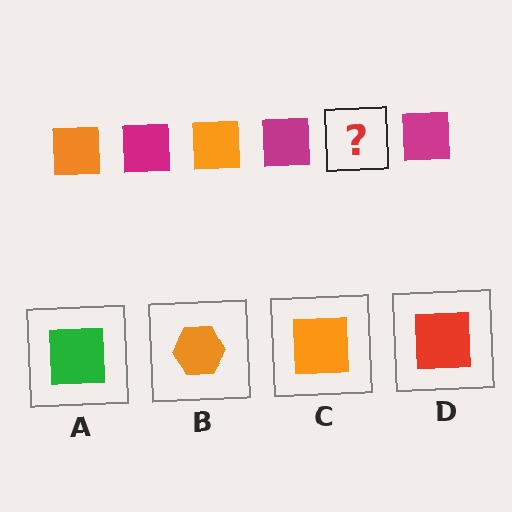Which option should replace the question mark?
Option C.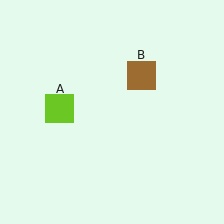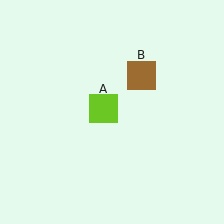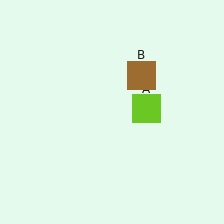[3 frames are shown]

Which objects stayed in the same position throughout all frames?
Brown square (object B) remained stationary.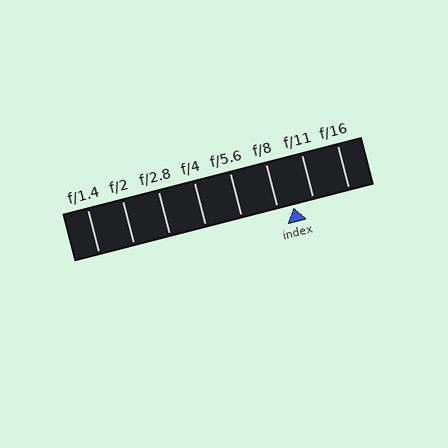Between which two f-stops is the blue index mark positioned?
The index mark is between f/8 and f/11.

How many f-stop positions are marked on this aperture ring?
There are 8 f-stop positions marked.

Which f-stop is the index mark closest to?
The index mark is closest to f/8.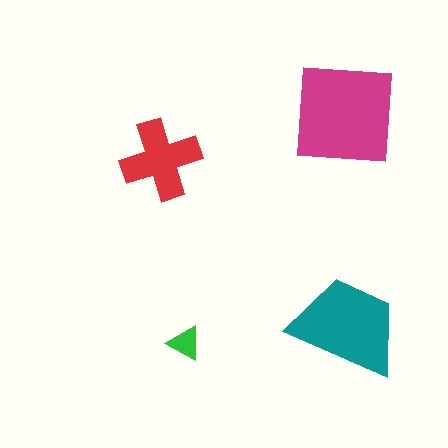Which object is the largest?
The magenta square.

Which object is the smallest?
The green triangle.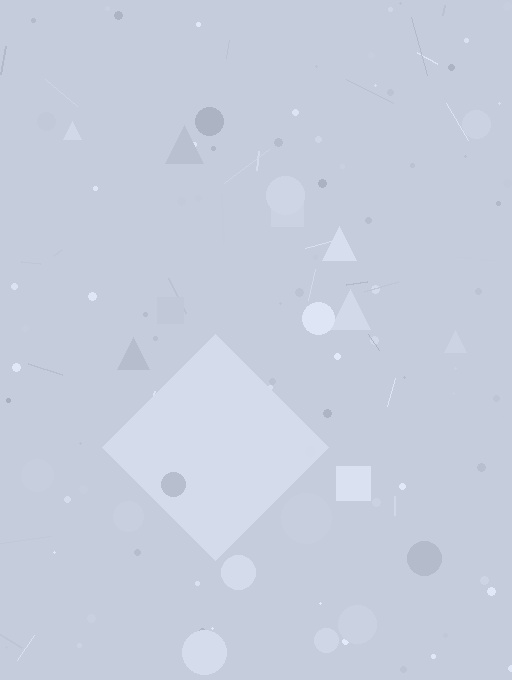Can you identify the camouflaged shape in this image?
The camouflaged shape is a diamond.